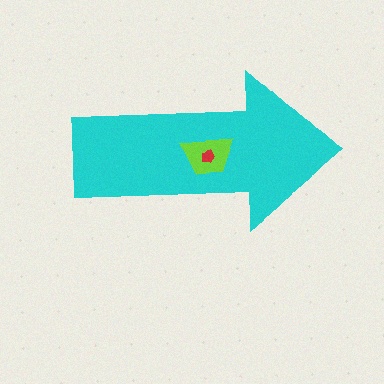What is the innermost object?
The red pentagon.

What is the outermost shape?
The cyan arrow.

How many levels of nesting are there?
3.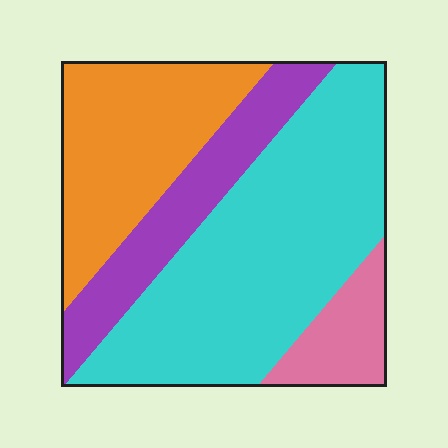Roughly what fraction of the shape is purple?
Purple covers around 15% of the shape.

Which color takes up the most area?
Cyan, at roughly 50%.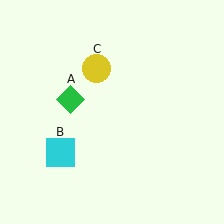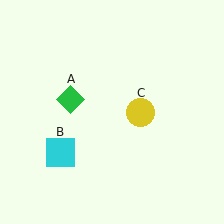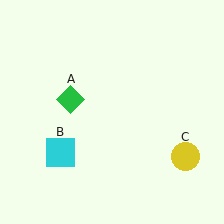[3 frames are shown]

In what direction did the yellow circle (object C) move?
The yellow circle (object C) moved down and to the right.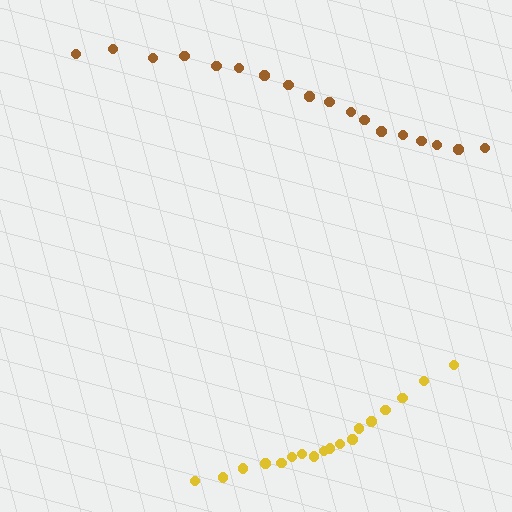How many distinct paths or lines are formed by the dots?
There are 2 distinct paths.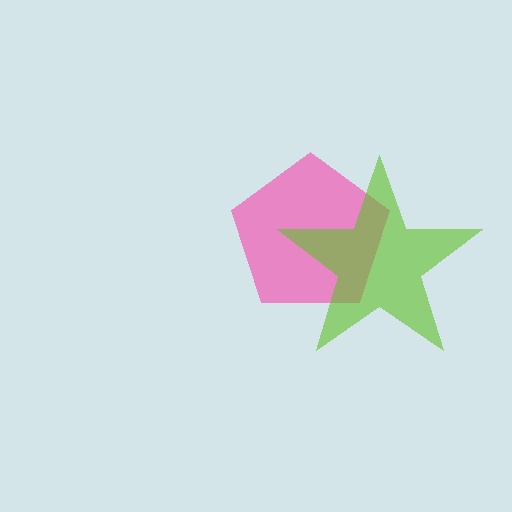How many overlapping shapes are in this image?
There are 2 overlapping shapes in the image.